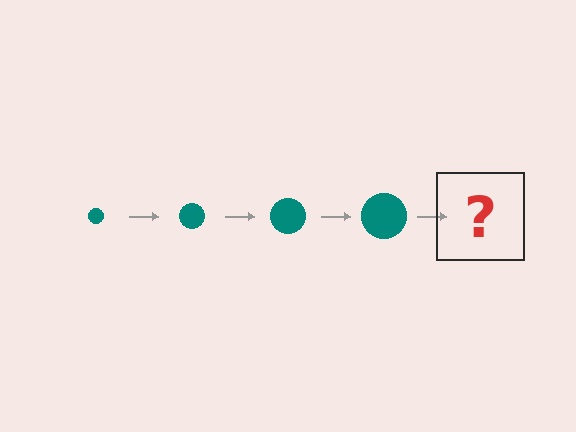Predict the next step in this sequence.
The next step is a teal circle, larger than the previous one.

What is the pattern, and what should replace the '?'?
The pattern is that the circle gets progressively larger each step. The '?' should be a teal circle, larger than the previous one.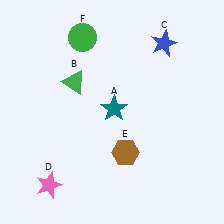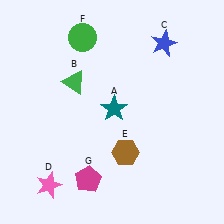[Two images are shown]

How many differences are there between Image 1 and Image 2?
There is 1 difference between the two images.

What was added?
A magenta pentagon (G) was added in Image 2.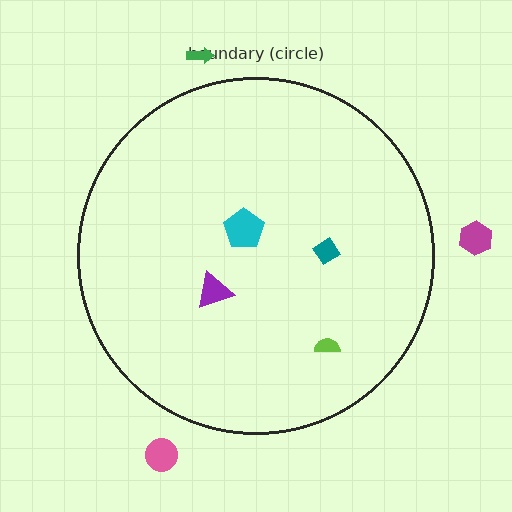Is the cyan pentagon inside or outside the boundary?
Inside.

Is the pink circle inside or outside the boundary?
Outside.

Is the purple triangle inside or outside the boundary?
Inside.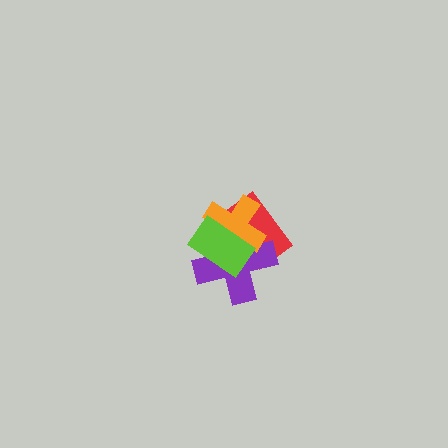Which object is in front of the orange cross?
The lime rectangle is in front of the orange cross.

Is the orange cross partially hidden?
Yes, it is partially covered by another shape.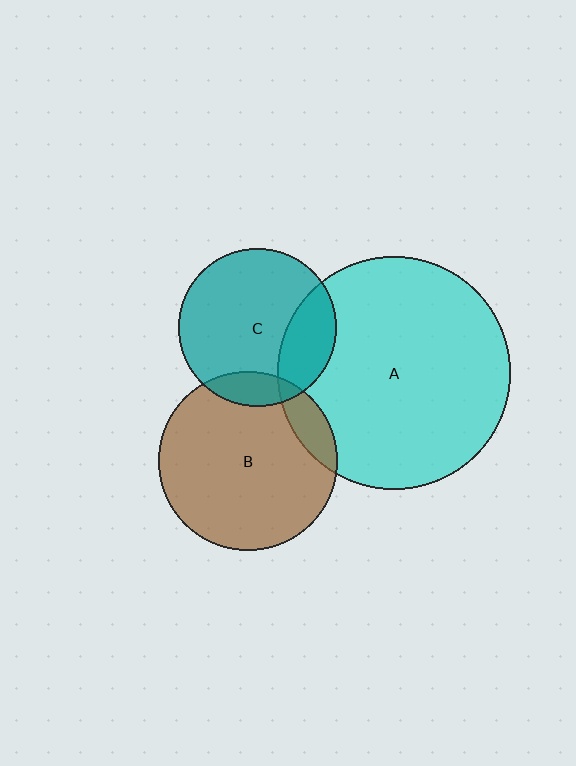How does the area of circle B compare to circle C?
Approximately 1.3 times.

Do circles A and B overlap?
Yes.